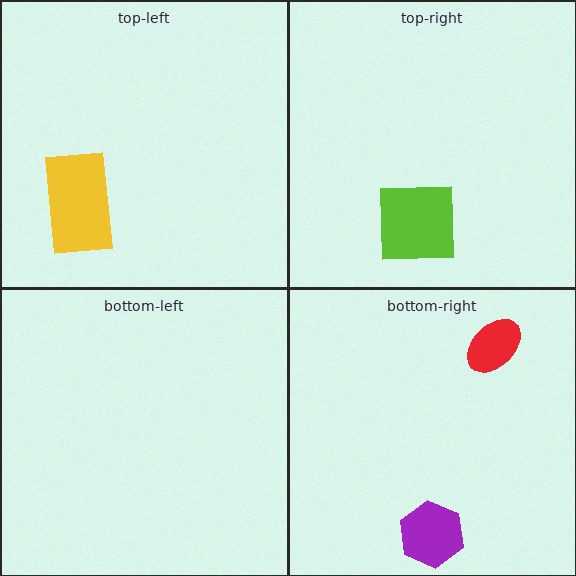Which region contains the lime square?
The top-right region.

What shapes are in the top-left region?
The yellow rectangle.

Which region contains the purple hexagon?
The bottom-right region.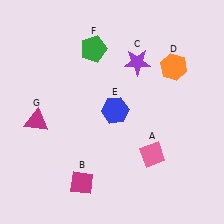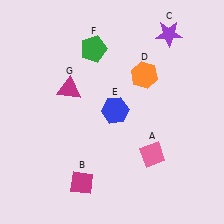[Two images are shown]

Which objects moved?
The objects that moved are: the purple star (C), the orange hexagon (D), the magenta triangle (G).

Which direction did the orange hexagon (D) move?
The orange hexagon (D) moved left.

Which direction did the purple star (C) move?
The purple star (C) moved right.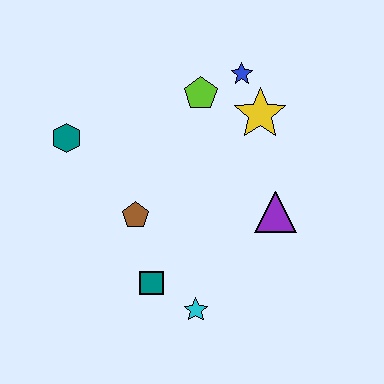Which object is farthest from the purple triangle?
The teal hexagon is farthest from the purple triangle.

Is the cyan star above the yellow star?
No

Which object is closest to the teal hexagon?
The brown pentagon is closest to the teal hexagon.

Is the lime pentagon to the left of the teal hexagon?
No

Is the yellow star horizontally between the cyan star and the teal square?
No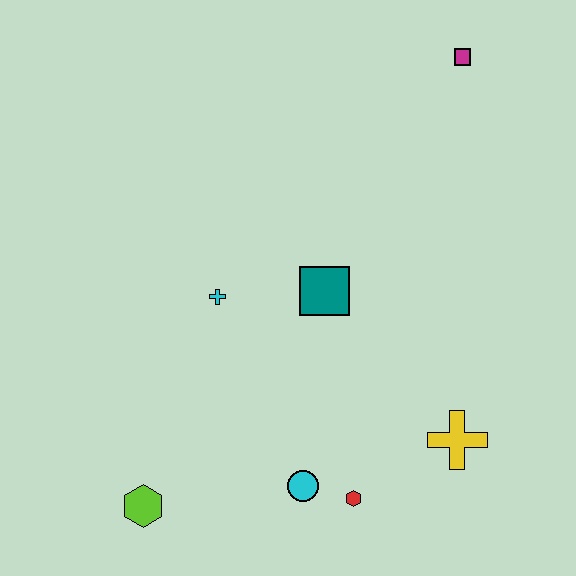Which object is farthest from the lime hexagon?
The magenta square is farthest from the lime hexagon.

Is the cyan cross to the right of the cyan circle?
No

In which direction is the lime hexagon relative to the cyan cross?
The lime hexagon is below the cyan cross.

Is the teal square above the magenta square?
No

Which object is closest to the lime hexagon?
The cyan circle is closest to the lime hexagon.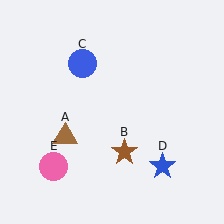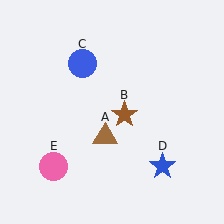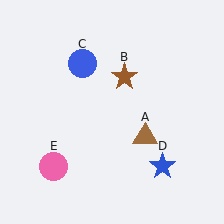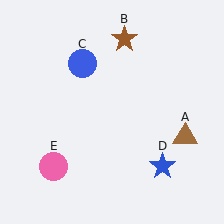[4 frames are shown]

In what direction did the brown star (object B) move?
The brown star (object B) moved up.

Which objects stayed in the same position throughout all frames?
Blue circle (object C) and blue star (object D) and pink circle (object E) remained stationary.